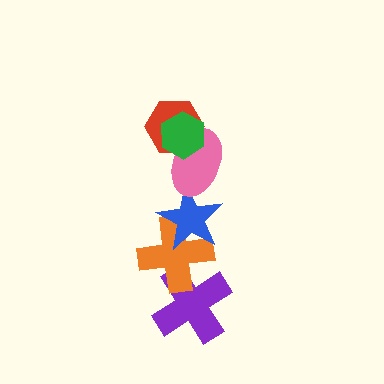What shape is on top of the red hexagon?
The green hexagon is on top of the red hexagon.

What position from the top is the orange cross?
The orange cross is 5th from the top.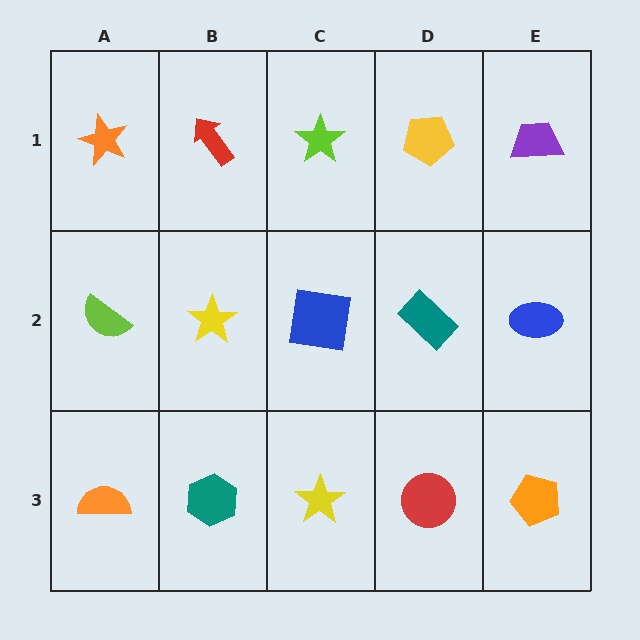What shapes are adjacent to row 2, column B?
A red arrow (row 1, column B), a teal hexagon (row 3, column B), a lime semicircle (row 2, column A), a blue square (row 2, column C).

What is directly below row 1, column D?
A teal rectangle.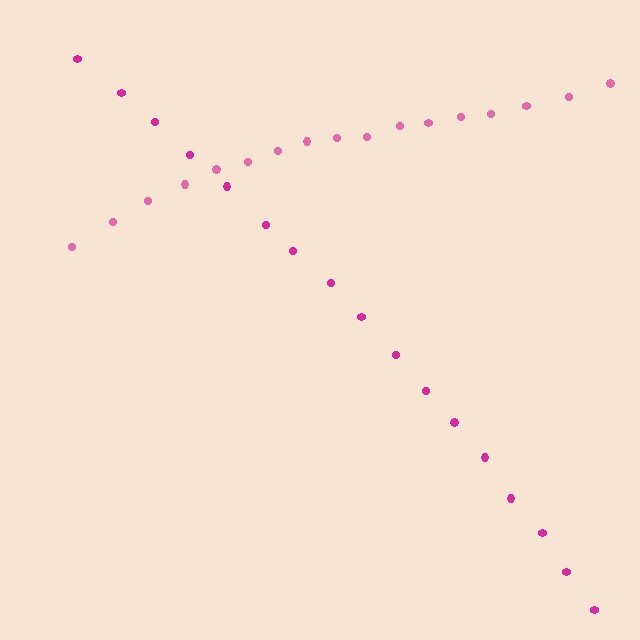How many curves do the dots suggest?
There are 2 distinct paths.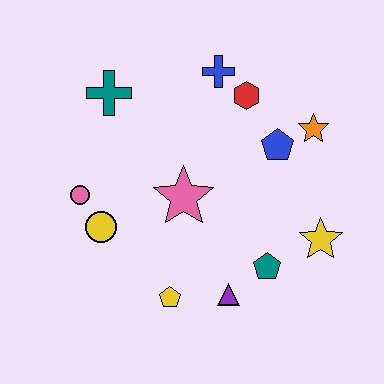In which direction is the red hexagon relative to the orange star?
The red hexagon is to the left of the orange star.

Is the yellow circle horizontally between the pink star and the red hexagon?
No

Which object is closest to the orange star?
The blue pentagon is closest to the orange star.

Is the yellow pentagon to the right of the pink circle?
Yes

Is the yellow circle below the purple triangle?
No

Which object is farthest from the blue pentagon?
The pink circle is farthest from the blue pentagon.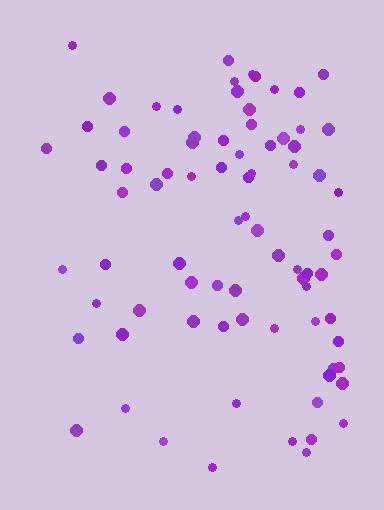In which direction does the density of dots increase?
From left to right, with the right side densest.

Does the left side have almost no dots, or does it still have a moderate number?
Still a moderate number, just noticeably fewer than the right.